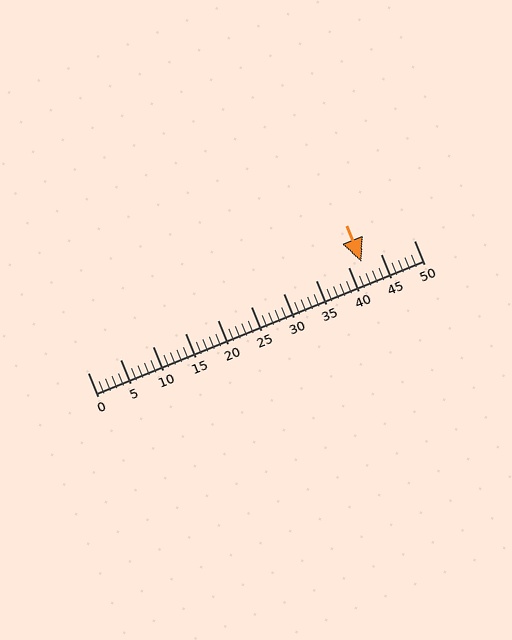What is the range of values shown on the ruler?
The ruler shows values from 0 to 50.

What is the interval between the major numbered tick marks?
The major tick marks are spaced 5 units apart.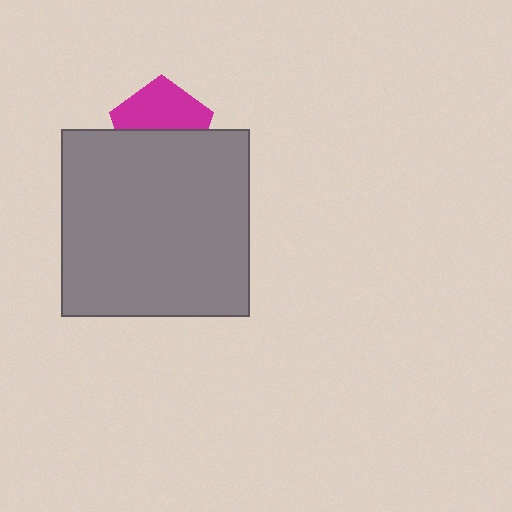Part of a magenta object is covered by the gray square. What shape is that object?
It is a pentagon.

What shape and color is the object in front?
The object in front is a gray square.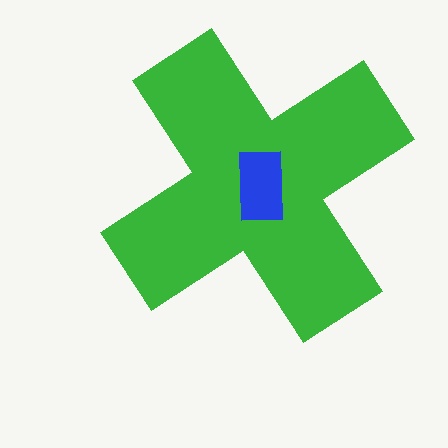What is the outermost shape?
The green cross.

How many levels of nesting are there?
2.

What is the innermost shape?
The blue rectangle.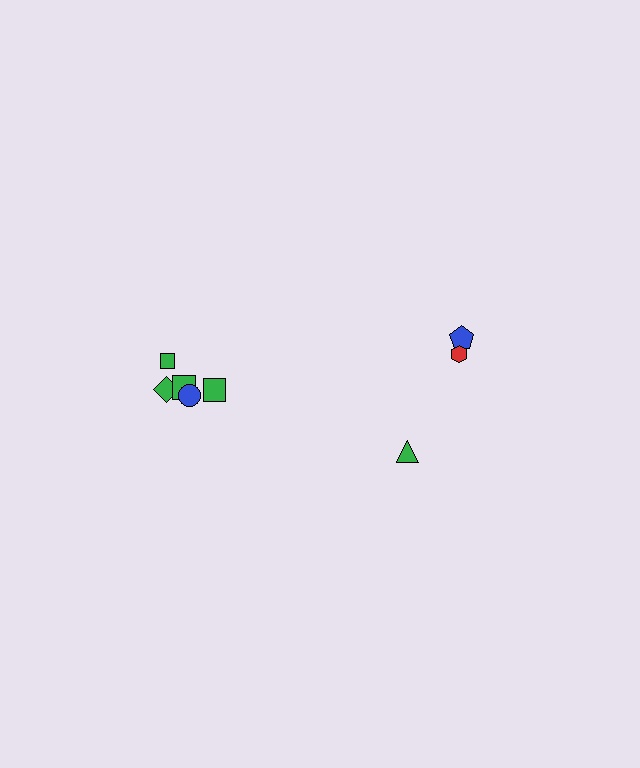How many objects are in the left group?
There are 5 objects.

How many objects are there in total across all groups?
There are 8 objects.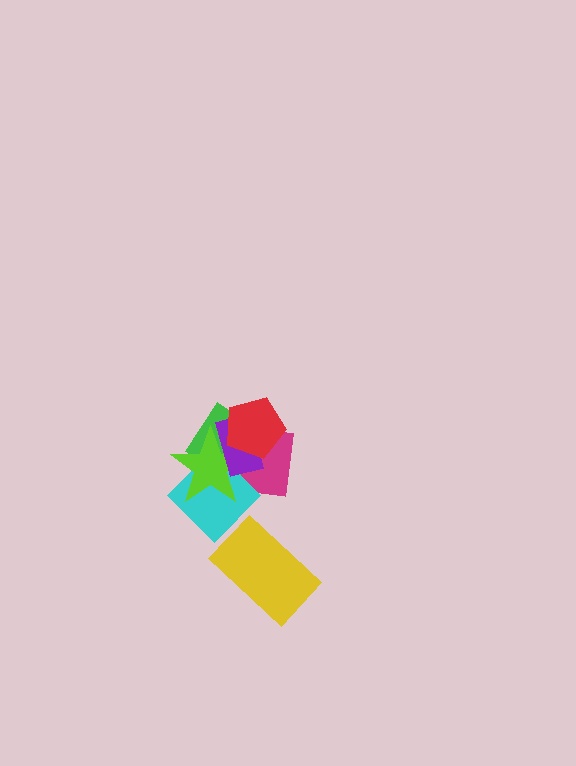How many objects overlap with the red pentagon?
4 objects overlap with the red pentagon.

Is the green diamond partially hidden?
Yes, it is partially covered by another shape.